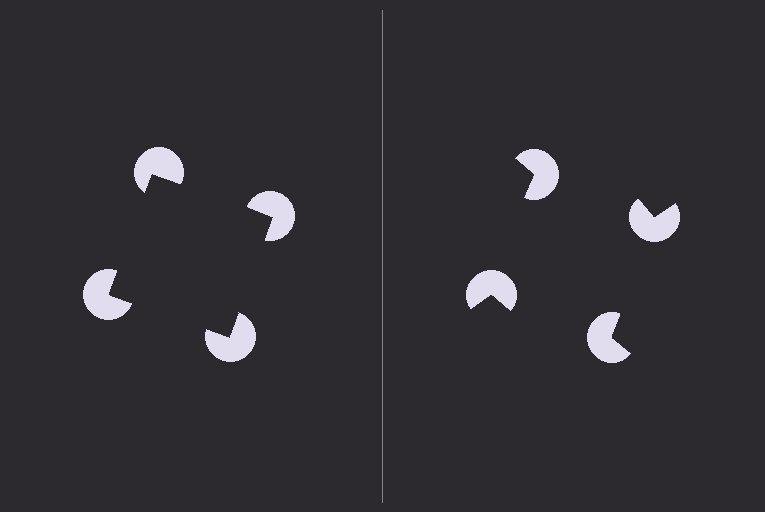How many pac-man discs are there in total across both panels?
8 — 4 on each side.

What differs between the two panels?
The pac-man discs are positioned identically on both sides; only the wedge orientations differ. On the left they align to a square; on the right they are misaligned.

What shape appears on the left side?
An illusory square.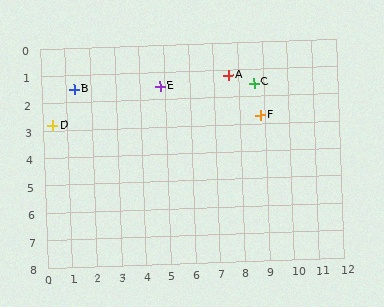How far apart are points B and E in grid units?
Points B and E are about 3.5 grid units apart.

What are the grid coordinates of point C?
Point C is at approximately (8.6, 1.5).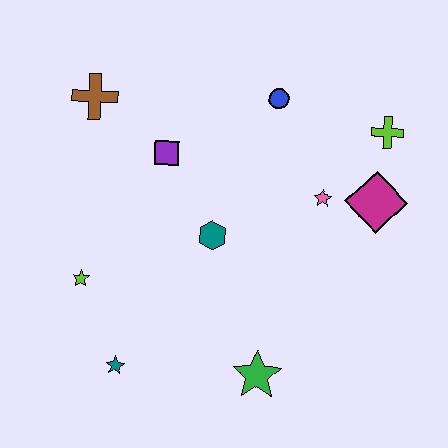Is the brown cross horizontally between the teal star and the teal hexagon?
No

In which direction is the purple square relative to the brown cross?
The purple square is to the right of the brown cross.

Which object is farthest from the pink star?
The teal star is farthest from the pink star.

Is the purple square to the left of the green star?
Yes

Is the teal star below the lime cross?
Yes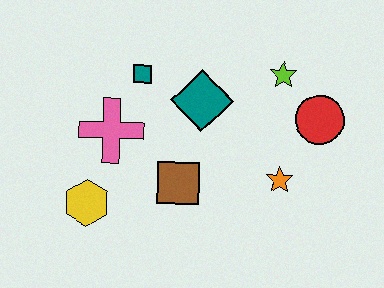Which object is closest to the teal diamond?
The teal square is closest to the teal diamond.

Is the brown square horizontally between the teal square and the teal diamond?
Yes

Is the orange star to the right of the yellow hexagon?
Yes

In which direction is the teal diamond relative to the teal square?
The teal diamond is to the right of the teal square.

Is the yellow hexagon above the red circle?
No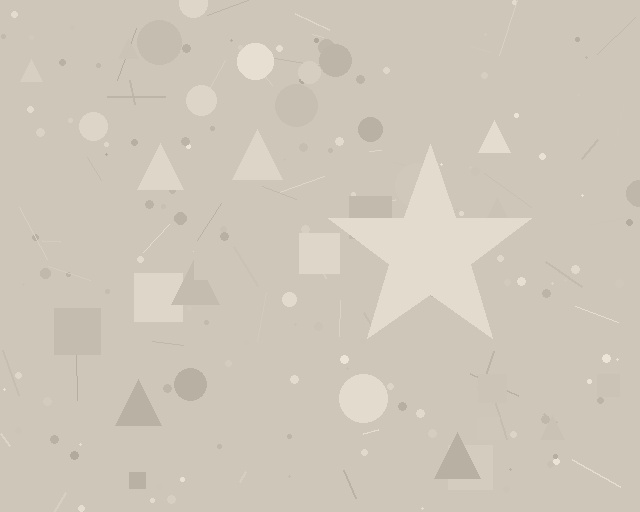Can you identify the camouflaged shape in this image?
The camouflaged shape is a star.